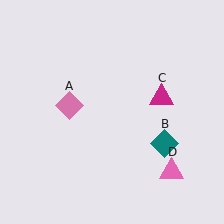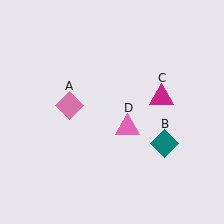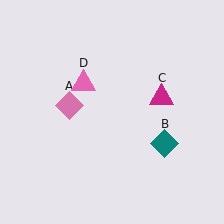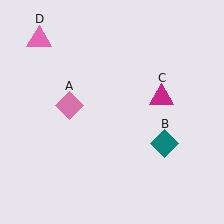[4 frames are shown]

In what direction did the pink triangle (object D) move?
The pink triangle (object D) moved up and to the left.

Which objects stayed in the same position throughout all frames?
Pink diamond (object A) and teal diamond (object B) and magenta triangle (object C) remained stationary.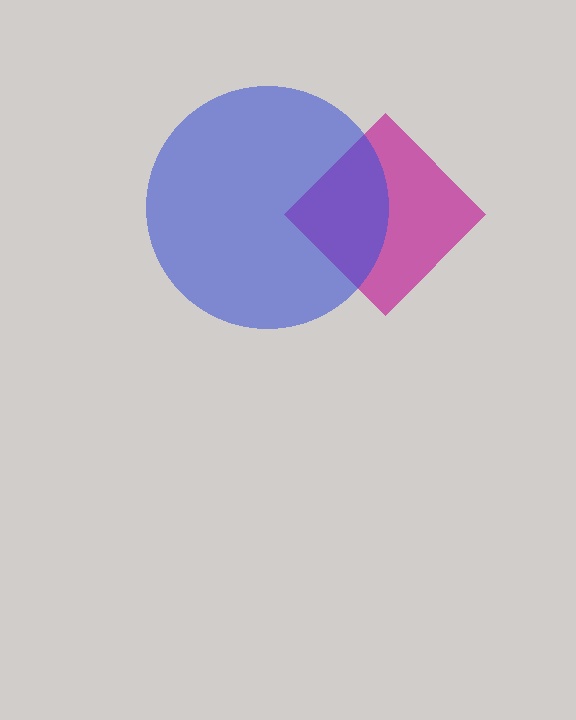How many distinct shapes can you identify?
There are 2 distinct shapes: a magenta diamond, a blue circle.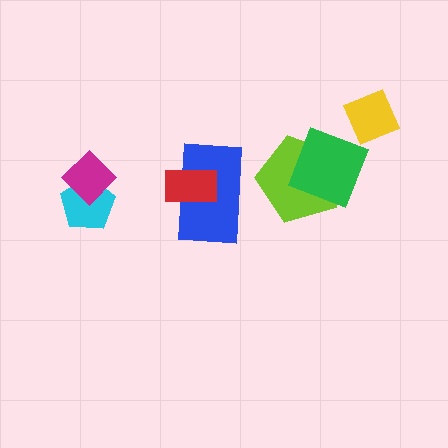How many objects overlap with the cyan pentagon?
1 object overlaps with the cyan pentagon.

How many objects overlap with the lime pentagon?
1 object overlaps with the lime pentagon.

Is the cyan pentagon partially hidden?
Yes, it is partially covered by another shape.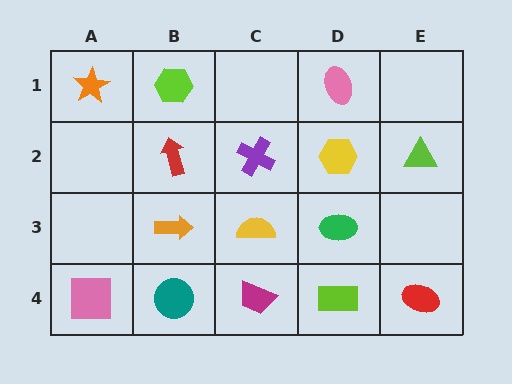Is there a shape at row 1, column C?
No, that cell is empty.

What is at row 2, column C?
A purple cross.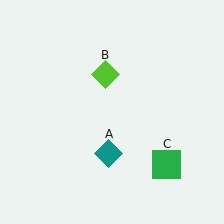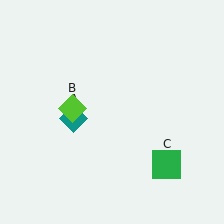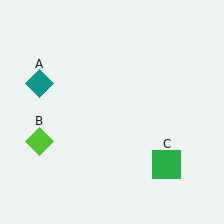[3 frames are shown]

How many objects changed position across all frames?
2 objects changed position: teal diamond (object A), lime diamond (object B).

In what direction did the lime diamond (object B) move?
The lime diamond (object B) moved down and to the left.